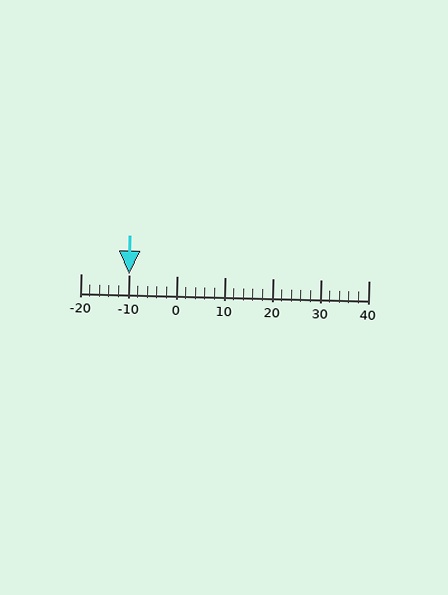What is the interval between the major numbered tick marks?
The major tick marks are spaced 10 units apart.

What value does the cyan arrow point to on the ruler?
The cyan arrow points to approximately -10.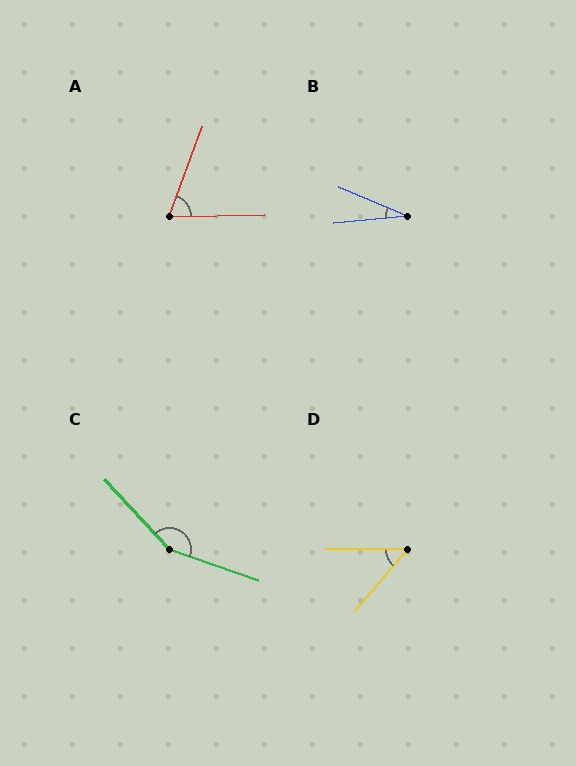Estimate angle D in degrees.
Approximately 50 degrees.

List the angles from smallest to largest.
B (28°), D (50°), A (69°), C (152°).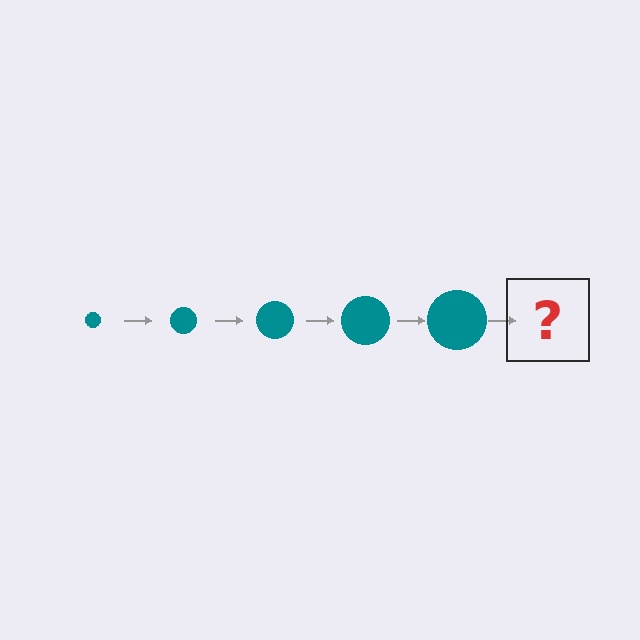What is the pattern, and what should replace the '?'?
The pattern is that the circle gets progressively larger each step. The '?' should be a teal circle, larger than the previous one.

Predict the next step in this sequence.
The next step is a teal circle, larger than the previous one.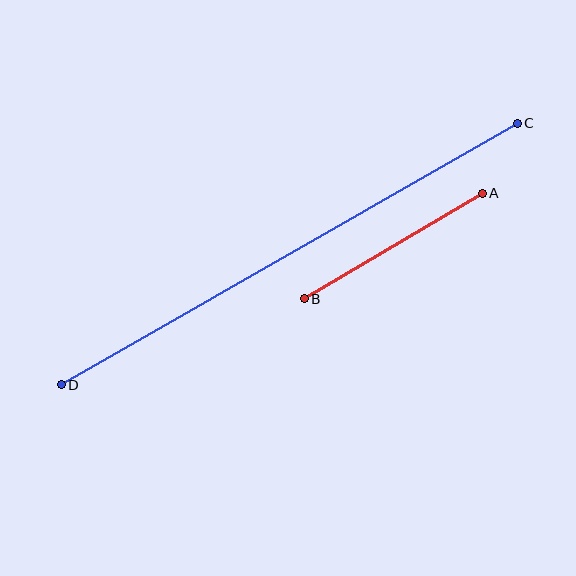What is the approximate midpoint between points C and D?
The midpoint is at approximately (289, 254) pixels.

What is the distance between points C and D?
The distance is approximately 526 pixels.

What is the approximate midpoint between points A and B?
The midpoint is at approximately (393, 246) pixels.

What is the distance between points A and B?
The distance is approximately 207 pixels.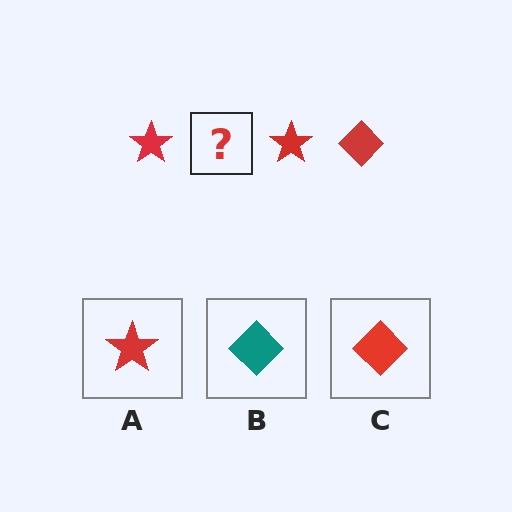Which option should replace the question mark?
Option C.